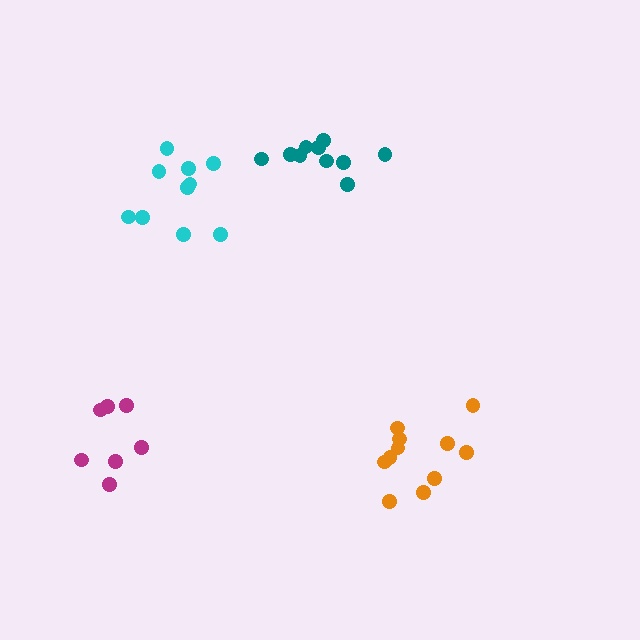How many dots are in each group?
Group 1: 7 dots, Group 2: 10 dots, Group 3: 11 dots, Group 4: 10 dots (38 total).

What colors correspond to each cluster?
The clusters are colored: magenta, cyan, orange, teal.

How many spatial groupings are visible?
There are 4 spatial groupings.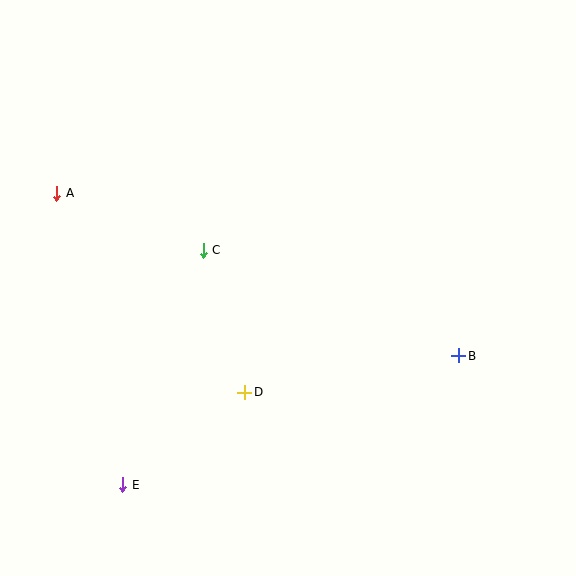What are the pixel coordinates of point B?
Point B is at (459, 356).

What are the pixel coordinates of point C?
Point C is at (203, 250).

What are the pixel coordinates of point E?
Point E is at (123, 485).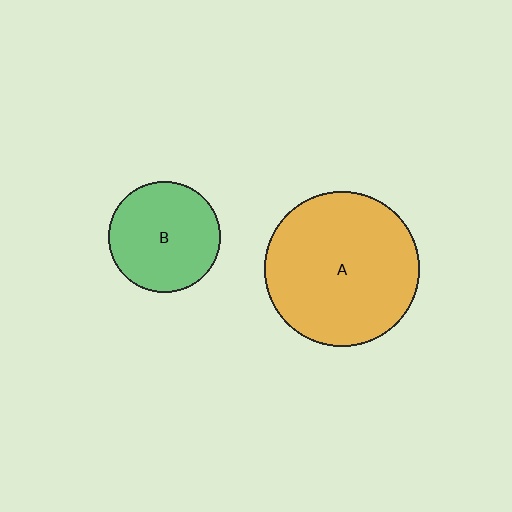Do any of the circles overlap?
No, none of the circles overlap.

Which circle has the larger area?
Circle A (orange).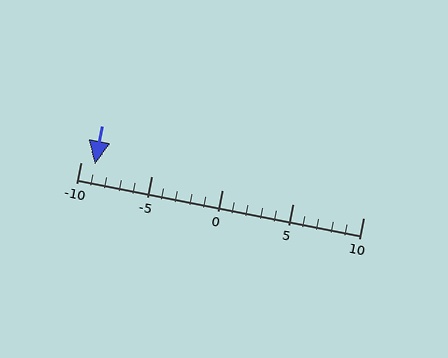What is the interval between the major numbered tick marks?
The major tick marks are spaced 5 units apart.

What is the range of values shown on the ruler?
The ruler shows values from -10 to 10.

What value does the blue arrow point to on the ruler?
The blue arrow points to approximately -9.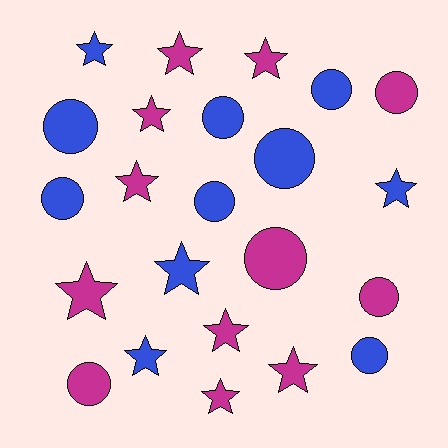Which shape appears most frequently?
Star, with 12 objects.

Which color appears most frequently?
Magenta, with 12 objects.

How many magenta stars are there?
There are 8 magenta stars.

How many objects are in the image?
There are 23 objects.